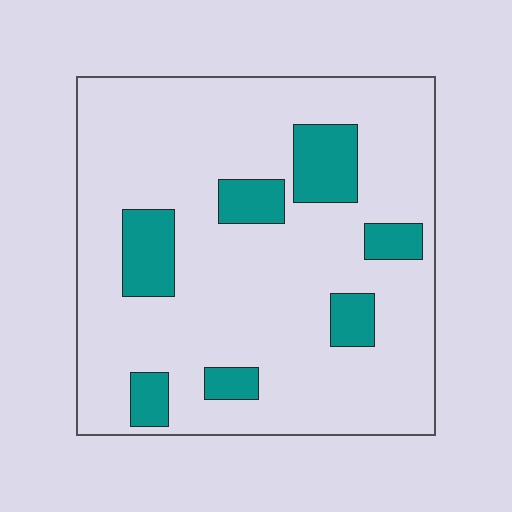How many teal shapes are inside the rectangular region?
7.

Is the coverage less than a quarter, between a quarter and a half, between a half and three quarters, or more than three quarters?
Less than a quarter.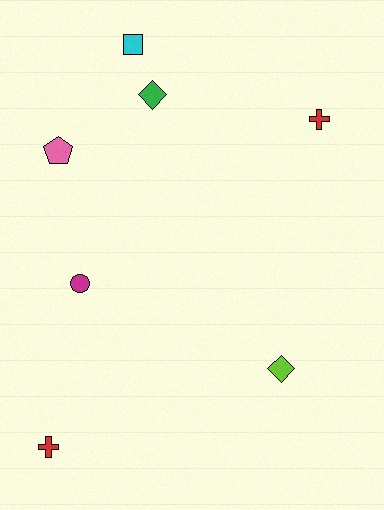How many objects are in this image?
There are 7 objects.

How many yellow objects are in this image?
There are no yellow objects.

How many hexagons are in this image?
There are no hexagons.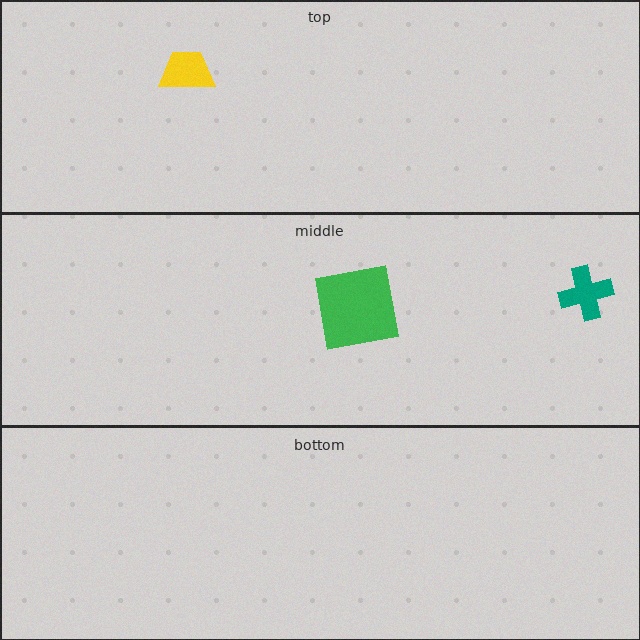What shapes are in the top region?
The yellow trapezoid.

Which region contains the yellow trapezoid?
The top region.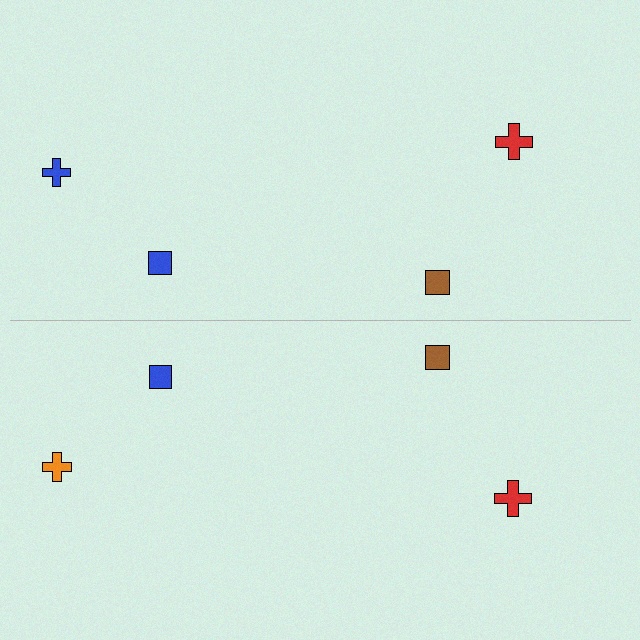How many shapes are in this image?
There are 8 shapes in this image.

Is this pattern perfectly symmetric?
No, the pattern is not perfectly symmetric. The orange cross on the bottom side breaks the symmetry — its mirror counterpart is blue.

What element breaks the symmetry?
The orange cross on the bottom side breaks the symmetry — its mirror counterpart is blue.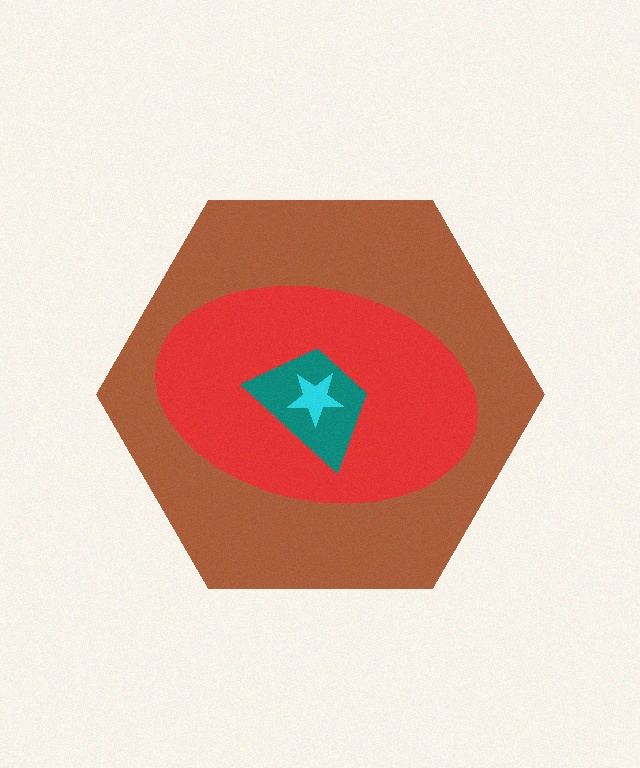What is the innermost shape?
The cyan star.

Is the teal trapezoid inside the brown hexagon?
Yes.